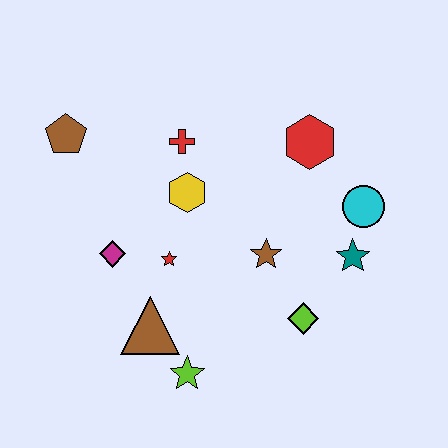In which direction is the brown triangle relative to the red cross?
The brown triangle is below the red cross.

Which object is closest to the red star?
The magenta diamond is closest to the red star.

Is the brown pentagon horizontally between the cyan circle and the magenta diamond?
No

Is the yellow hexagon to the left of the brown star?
Yes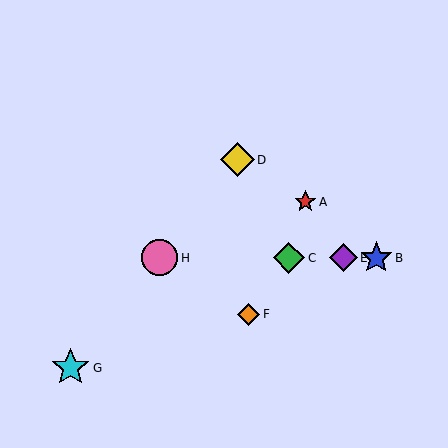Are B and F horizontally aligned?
No, B is at y≈258 and F is at y≈314.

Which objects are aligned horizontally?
Objects B, C, E, H are aligned horizontally.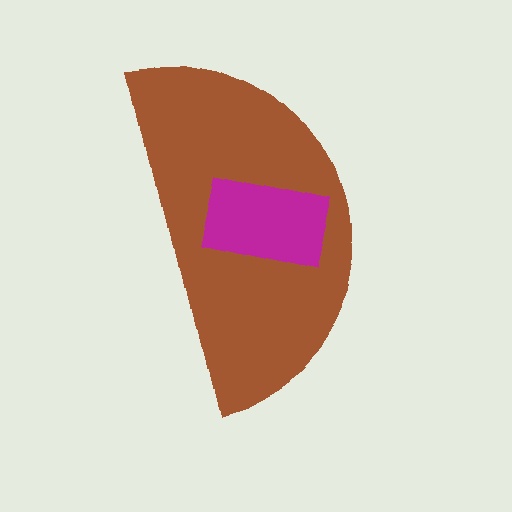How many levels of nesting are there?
2.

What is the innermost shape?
The magenta rectangle.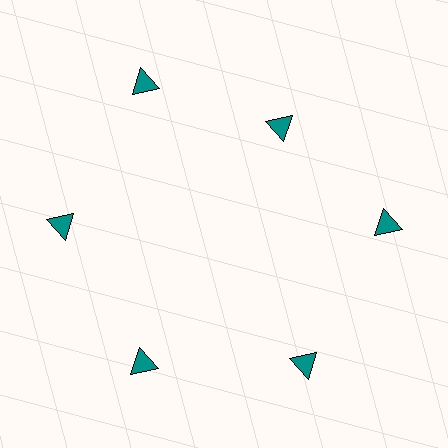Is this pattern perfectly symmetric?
No. The 6 teal triangles are arranged in a ring, but one element near the 1 o'clock position is pulled inward toward the center, breaking the 6-fold rotational symmetry.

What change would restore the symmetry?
The symmetry would be restored by moving it outward, back onto the ring so that all 6 triangles sit at equal angles and equal distance from the center.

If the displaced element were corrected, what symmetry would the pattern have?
It would have 6-fold rotational symmetry — the pattern would map onto itself every 60 degrees.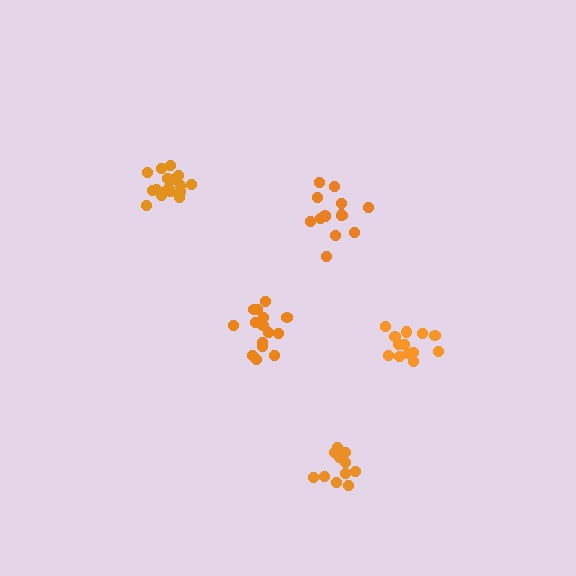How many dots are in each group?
Group 1: 13 dots, Group 2: 15 dots, Group 3: 14 dots, Group 4: 11 dots, Group 5: 16 dots (69 total).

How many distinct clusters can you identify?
There are 5 distinct clusters.